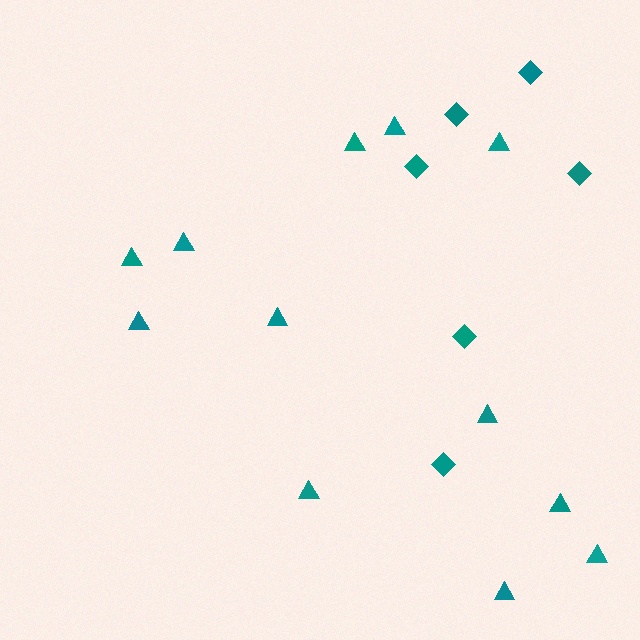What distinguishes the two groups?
There are 2 groups: one group of diamonds (6) and one group of triangles (12).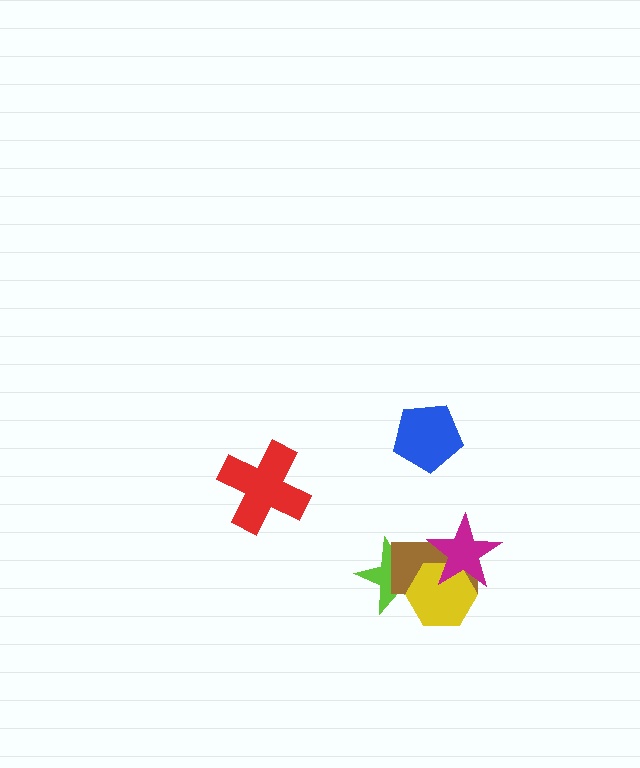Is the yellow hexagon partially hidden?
Yes, it is partially covered by another shape.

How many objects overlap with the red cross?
0 objects overlap with the red cross.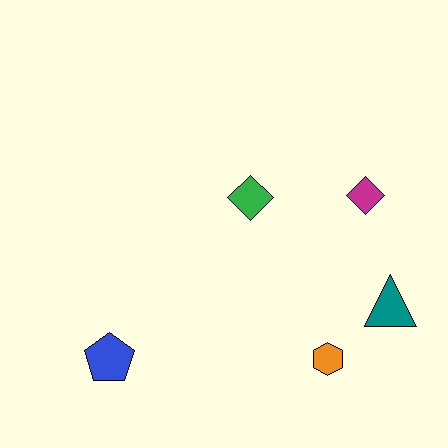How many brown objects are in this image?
There are no brown objects.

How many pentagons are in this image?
There is 1 pentagon.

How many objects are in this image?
There are 5 objects.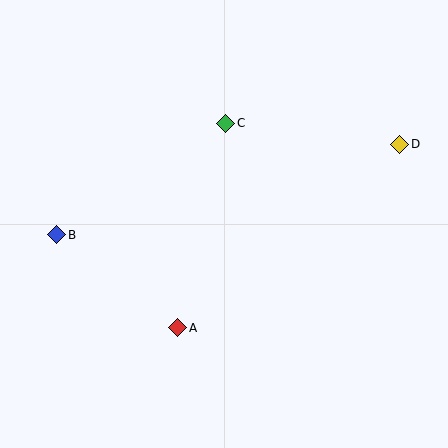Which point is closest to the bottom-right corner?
Point A is closest to the bottom-right corner.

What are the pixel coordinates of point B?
Point B is at (57, 235).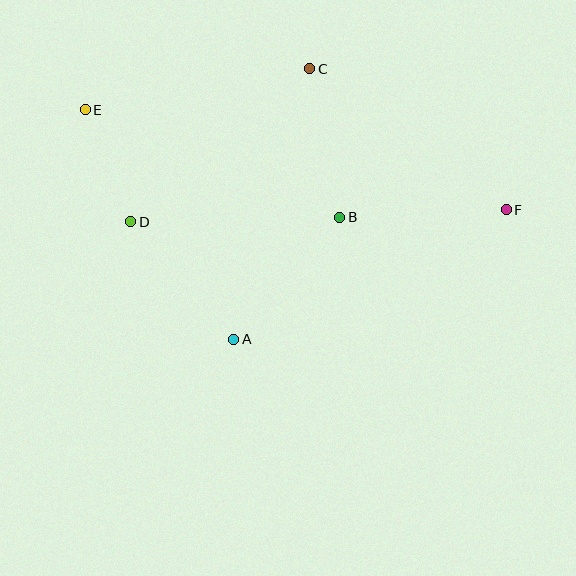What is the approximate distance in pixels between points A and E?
The distance between A and E is approximately 273 pixels.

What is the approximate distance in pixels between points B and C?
The distance between B and C is approximately 152 pixels.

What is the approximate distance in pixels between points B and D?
The distance between B and D is approximately 209 pixels.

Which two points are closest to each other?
Points D and E are closest to each other.